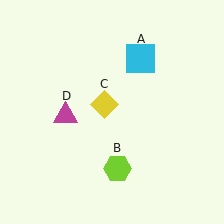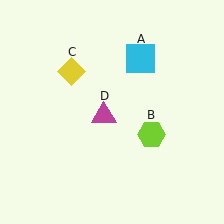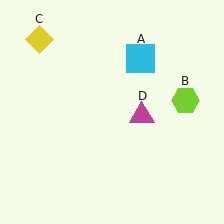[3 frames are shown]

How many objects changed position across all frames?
3 objects changed position: lime hexagon (object B), yellow diamond (object C), magenta triangle (object D).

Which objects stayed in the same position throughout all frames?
Cyan square (object A) remained stationary.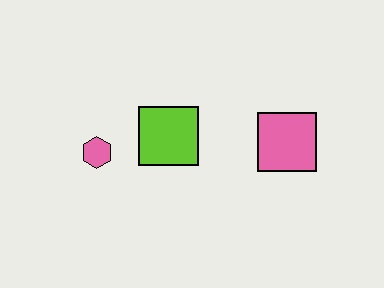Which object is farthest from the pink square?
The pink hexagon is farthest from the pink square.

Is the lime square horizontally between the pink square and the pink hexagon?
Yes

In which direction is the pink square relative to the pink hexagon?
The pink square is to the right of the pink hexagon.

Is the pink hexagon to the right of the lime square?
No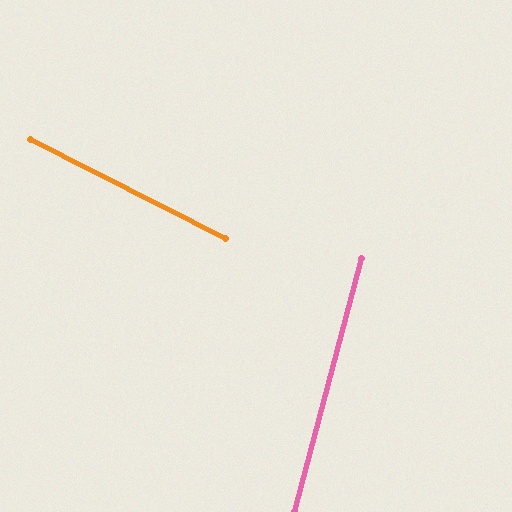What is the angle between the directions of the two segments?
Approximately 78 degrees.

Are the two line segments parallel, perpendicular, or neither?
Neither parallel nor perpendicular — they differ by about 78°.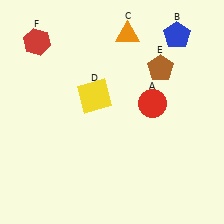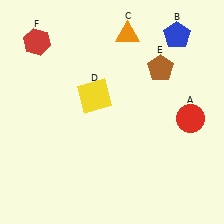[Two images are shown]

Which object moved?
The red circle (A) moved right.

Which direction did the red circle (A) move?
The red circle (A) moved right.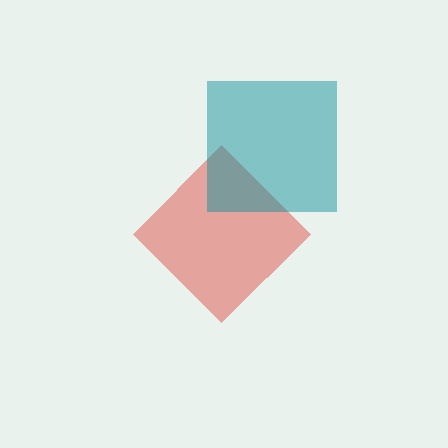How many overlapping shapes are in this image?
There are 2 overlapping shapes in the image.